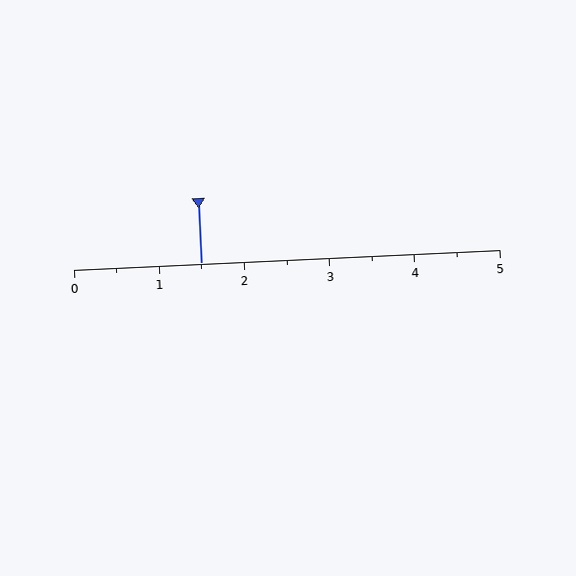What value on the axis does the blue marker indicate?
The marker indicates approximately 1.5.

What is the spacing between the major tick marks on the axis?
The major ticks are spaced 1 apart.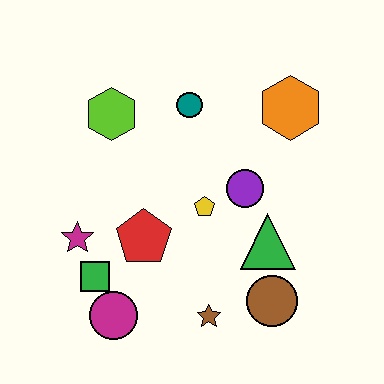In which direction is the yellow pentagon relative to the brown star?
The yellow pentagon is above the brown star.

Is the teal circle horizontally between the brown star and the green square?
Yes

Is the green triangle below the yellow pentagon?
Yes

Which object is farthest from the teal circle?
The magenta circle is farthest from the teal circle.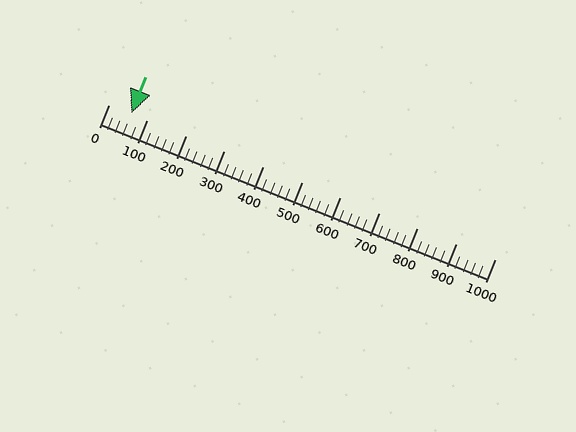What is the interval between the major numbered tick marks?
The major tick marks are spaced 100 units apart.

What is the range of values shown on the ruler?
The ruler shows values from 0 to 1000.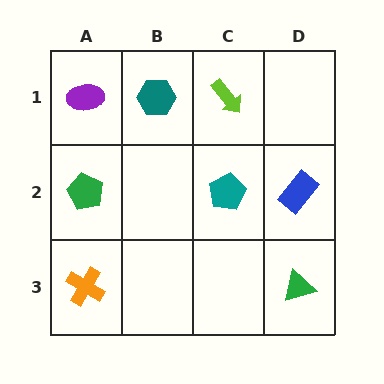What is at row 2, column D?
A blue rectangle.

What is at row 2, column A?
A green pentagon.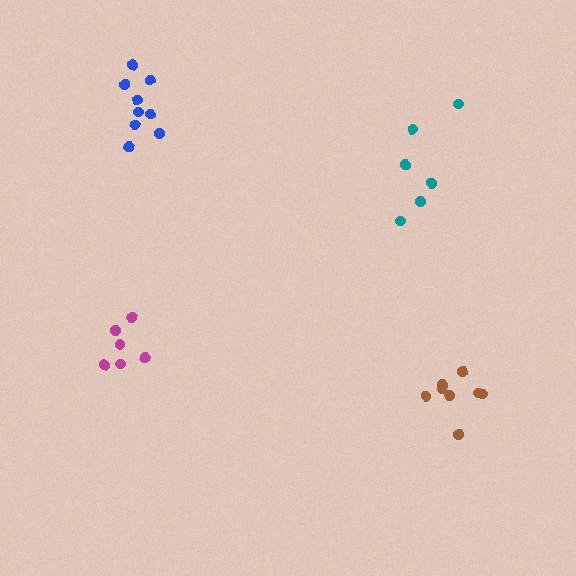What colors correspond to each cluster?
The clusters are colored: brown, magenta, teal, blue.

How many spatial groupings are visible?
There are 4 spatial groupings.